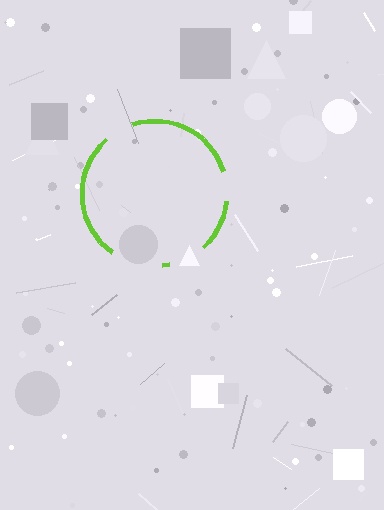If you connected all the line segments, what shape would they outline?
They would outline a circle.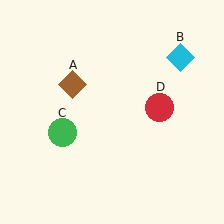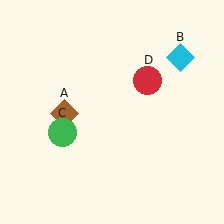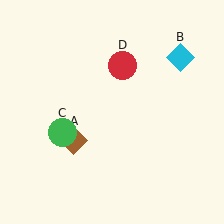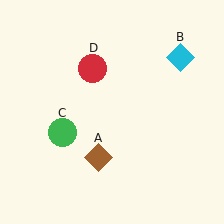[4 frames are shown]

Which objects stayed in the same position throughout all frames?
Cyan diamond (object B) and green circle (object C) remained stationary.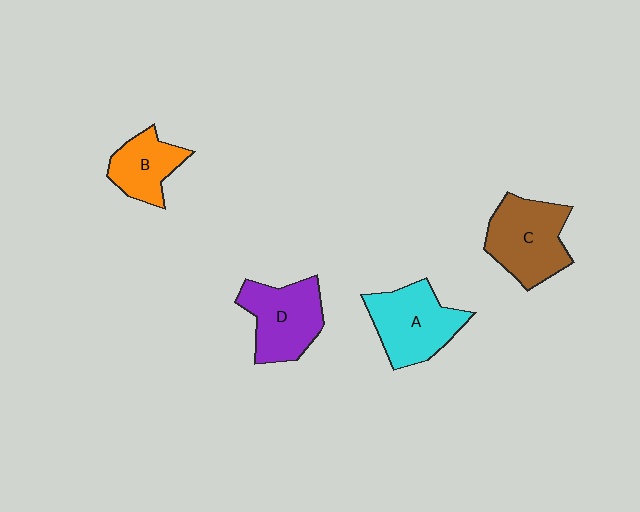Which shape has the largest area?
Shape C (brown).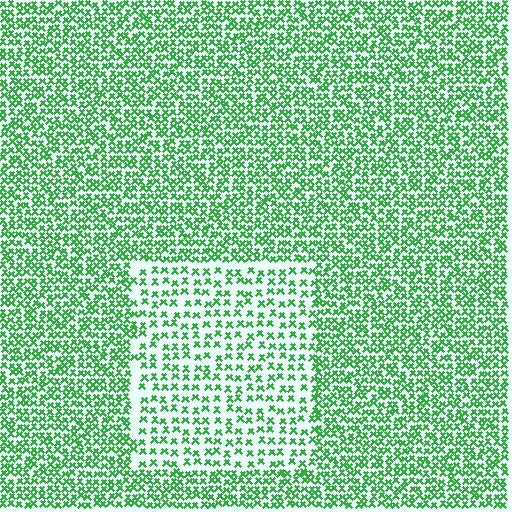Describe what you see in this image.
The image contains small green elements arranged at two different densities. A rectangle-shaped region is visible where the elements are less densely packed than the surrounding area.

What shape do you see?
I see a rectangle.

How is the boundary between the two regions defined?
The boundary is defined by a change in element density (approximately 1.9x ratio). All elements are the same color, size, and shape.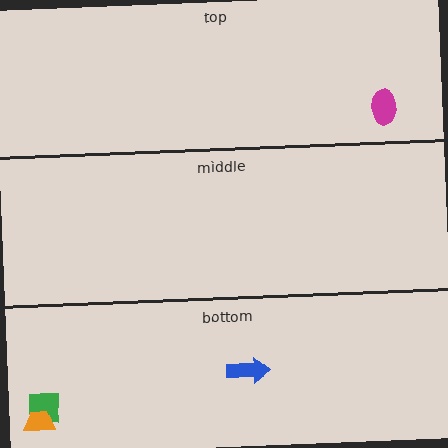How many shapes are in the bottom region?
3.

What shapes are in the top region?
The magenta ellipse.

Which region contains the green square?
The bottom region.